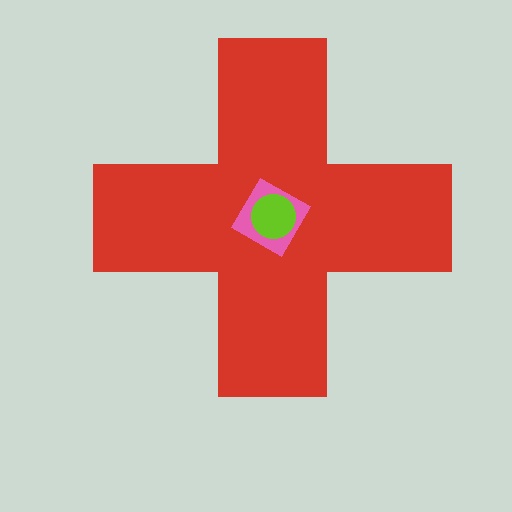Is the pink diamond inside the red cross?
Yes.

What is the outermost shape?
The red cross.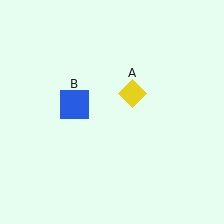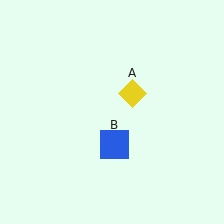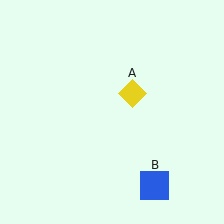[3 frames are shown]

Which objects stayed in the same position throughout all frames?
Yellow diamond (object A) remained stationary.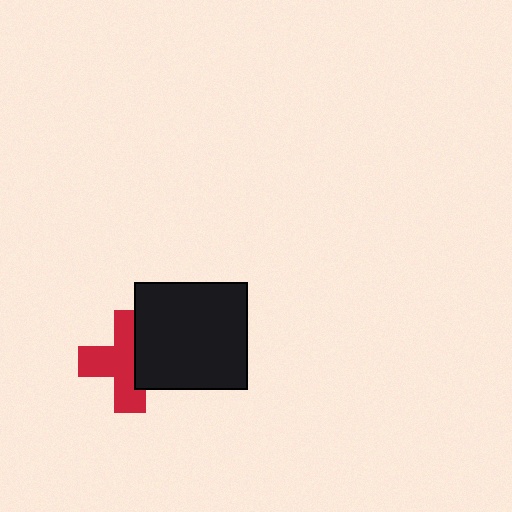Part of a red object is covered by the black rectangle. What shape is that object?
It is a cross.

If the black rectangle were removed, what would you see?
You would see the complete red cross.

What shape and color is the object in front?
The object in front is a black rectangle.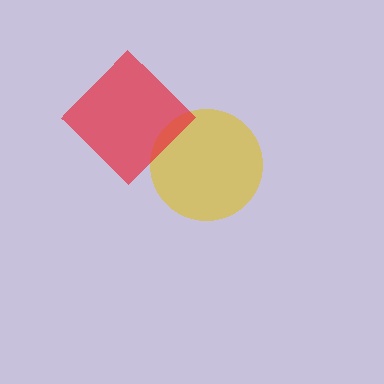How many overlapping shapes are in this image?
There are 2 overlapping shapes in the image.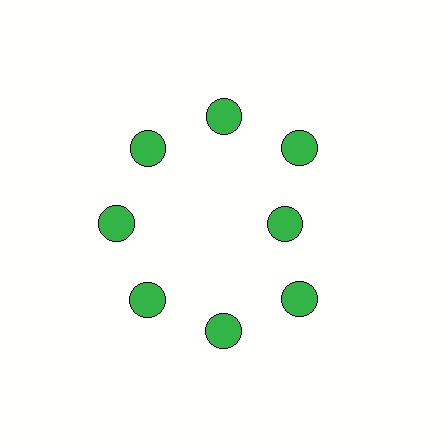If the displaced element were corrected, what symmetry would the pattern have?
It would have 8-fold rotational symmetry — the pattern would map onto itself every 45 degrees.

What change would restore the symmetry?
The symmetry would be restored by moving it outward, back onto the ring so that all 8 circles sit at equal angles and equal distance from the center.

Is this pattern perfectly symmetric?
No. The 8 green circles are arranged in a ring, but one element near the 3 o'clock position is pulled inward toward the center, breaking the 8-fold rotational symmetry.